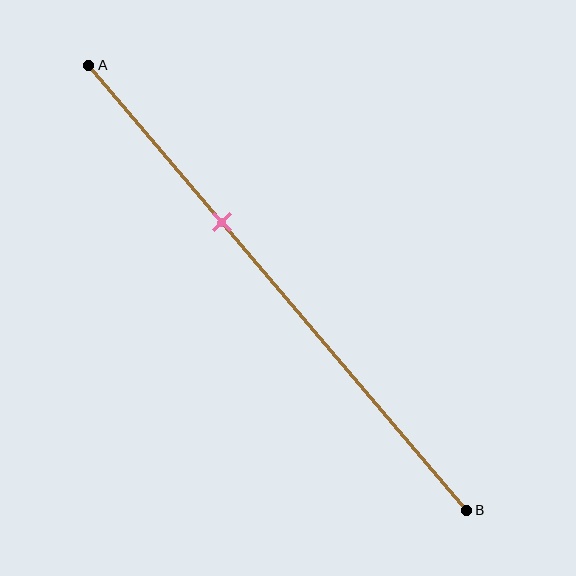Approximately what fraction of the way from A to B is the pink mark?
The pink mark is approximately 35% of the way from A to B.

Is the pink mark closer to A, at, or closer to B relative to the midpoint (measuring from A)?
The pink mark is closer to point A than the midpoint of segment AB.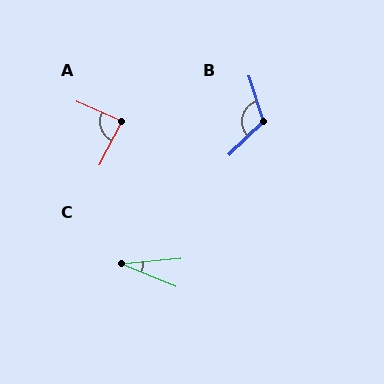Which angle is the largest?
B, at approximately 117 degrees.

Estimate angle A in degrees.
Approximately 86 degrees.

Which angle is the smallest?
C, at approximately 28 degrees.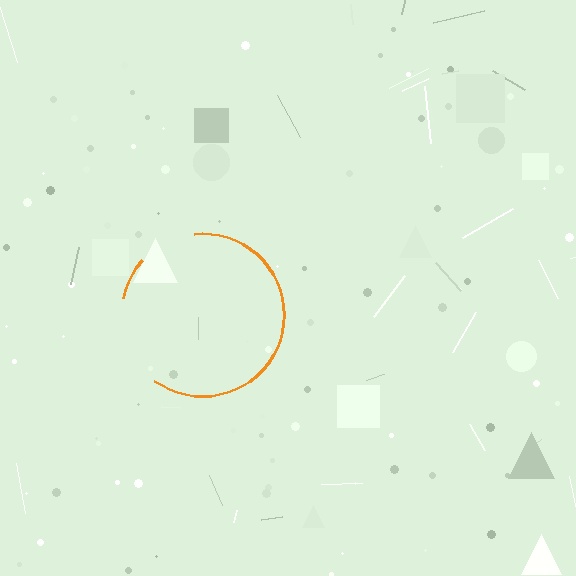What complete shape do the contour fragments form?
The contour fragments form a circle.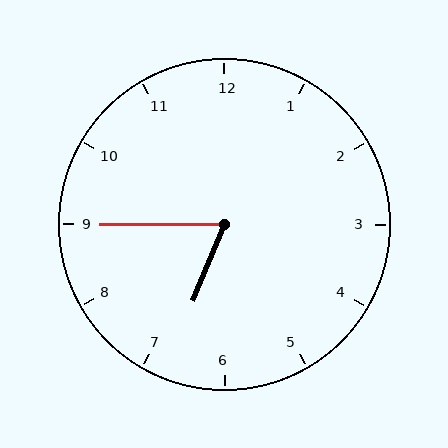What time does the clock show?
6:45.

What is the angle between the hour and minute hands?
Approximately 68 degrees.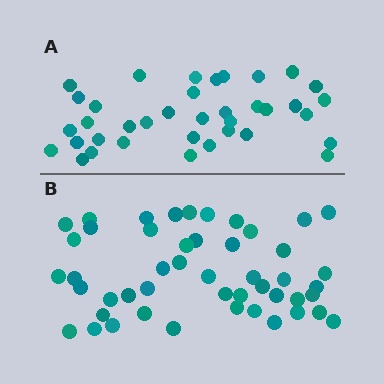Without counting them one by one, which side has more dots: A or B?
Region B (the bottom region) has more dots.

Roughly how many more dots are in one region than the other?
Region B has roughly 12 or so more dots than region A.